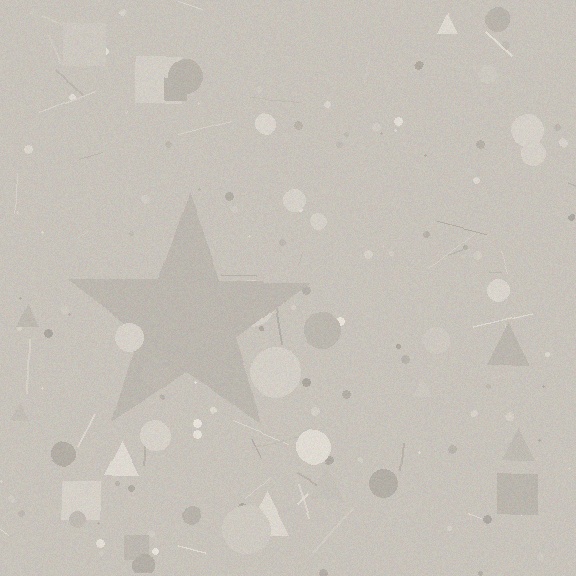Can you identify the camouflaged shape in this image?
The camouflaged shape is a star.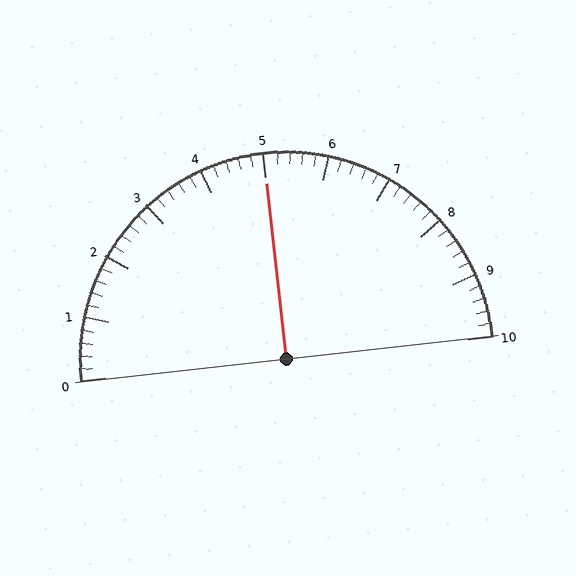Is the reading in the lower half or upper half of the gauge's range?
The reading is in the upper half of the range (0 to 10).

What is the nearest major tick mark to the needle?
The nearest major tick mark is 5.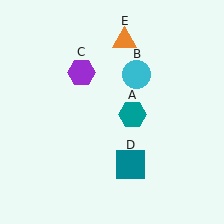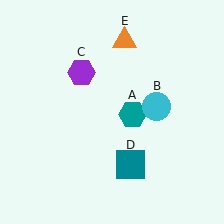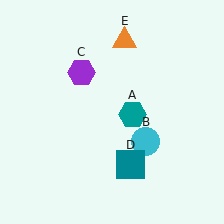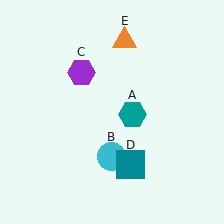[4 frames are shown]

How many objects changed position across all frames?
1 object changed position: cyan circle (object B).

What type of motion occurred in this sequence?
The cyan circle (object B) rotated clockwise around the center of the scene.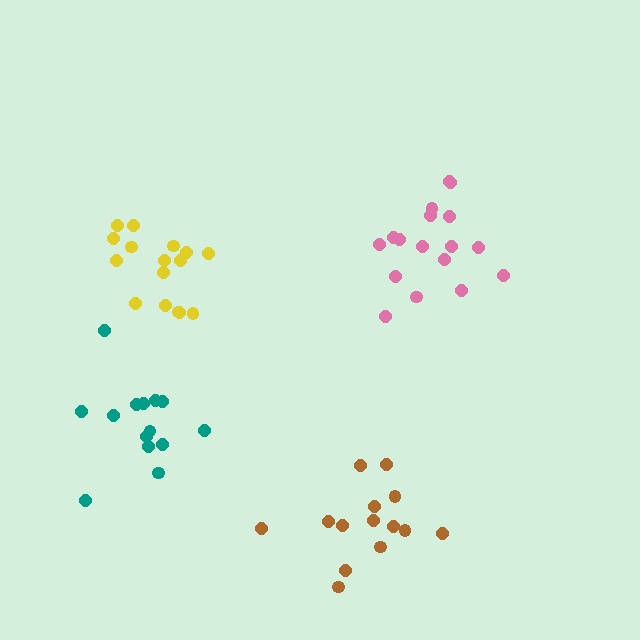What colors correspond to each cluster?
The clusters are colored: brown, pink, teal, yellow.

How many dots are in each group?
Group 1: 14 dots, Group 2: 17 dots, Group 3: 14 dots, Group 4: 16 dots (61 total).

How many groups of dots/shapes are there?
There are 4 groups.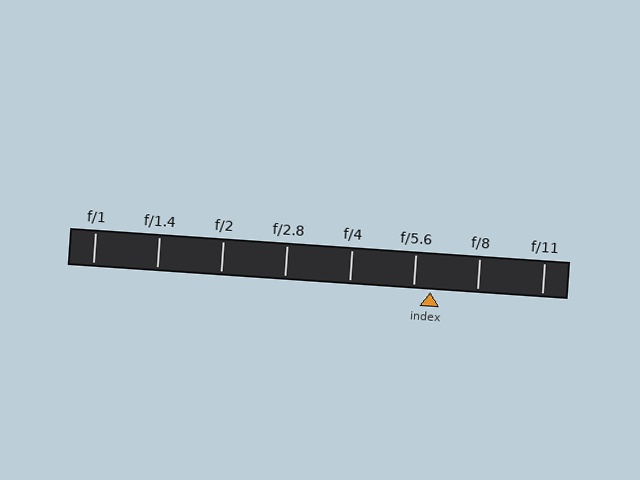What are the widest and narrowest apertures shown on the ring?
The widest aperture shown is f/1 and the narrowest is f/11.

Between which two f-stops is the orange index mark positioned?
The index mark is between f/5.6 and f/8.